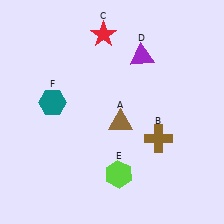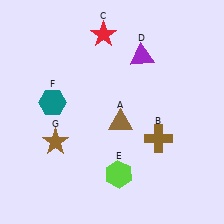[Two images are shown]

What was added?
A brown star (G) was added in Image 2.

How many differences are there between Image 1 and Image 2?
There is 1 difference between the two images.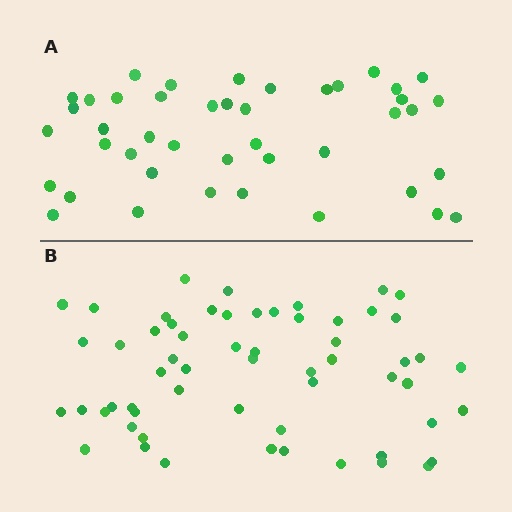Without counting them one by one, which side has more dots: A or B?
Region B (the bottom region) has more dots.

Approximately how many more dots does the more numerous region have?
Region B has approximately 15 more dots than region A.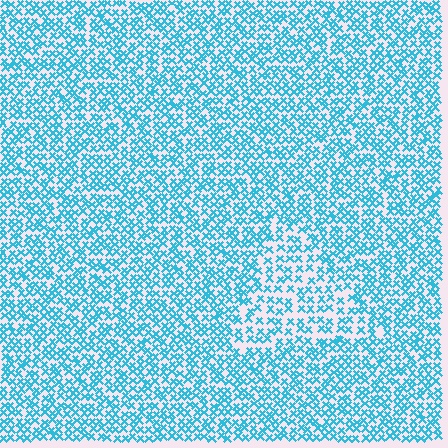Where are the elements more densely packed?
The elements are more densely packed outside the triangle boundary.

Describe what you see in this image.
The image contains small cyan elements arranged at two different densities. A triangle-shaped region is visible where the elements are less densely packed than the surrounding area.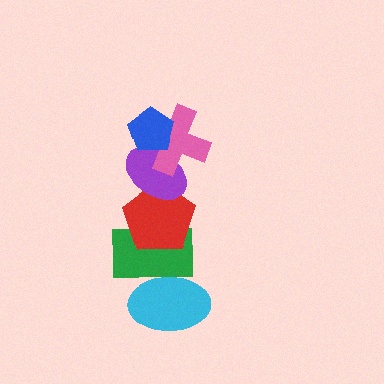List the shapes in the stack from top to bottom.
From top to bottom: the blue pentagon, the pink cross, the purple ellipse, the red pentagon, the green rectangle, the cyan ellipse.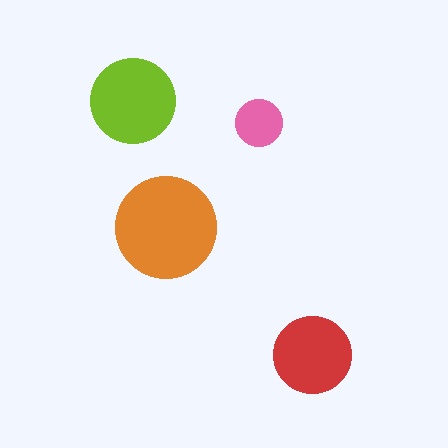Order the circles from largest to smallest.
the orange one, the lime one, the red one, the pink one.